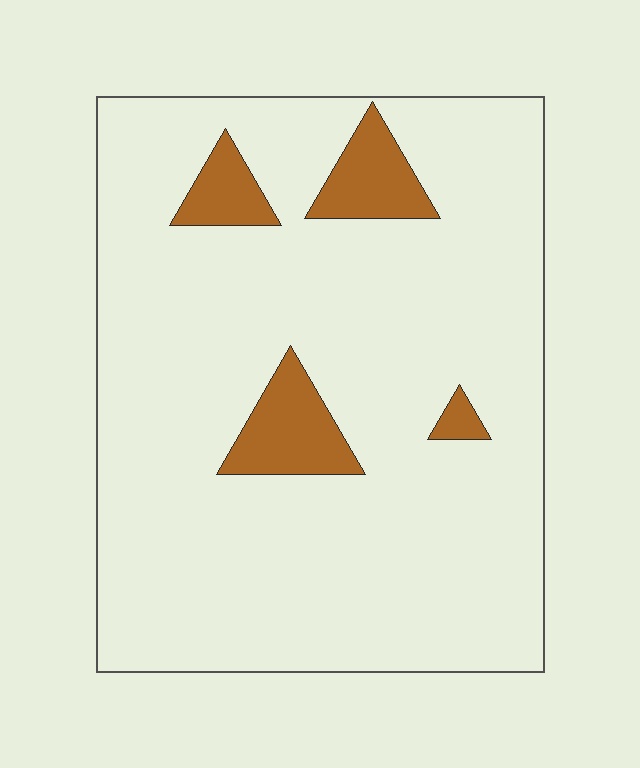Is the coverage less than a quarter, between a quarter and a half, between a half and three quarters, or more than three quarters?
Less than a quarter.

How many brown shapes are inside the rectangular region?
4.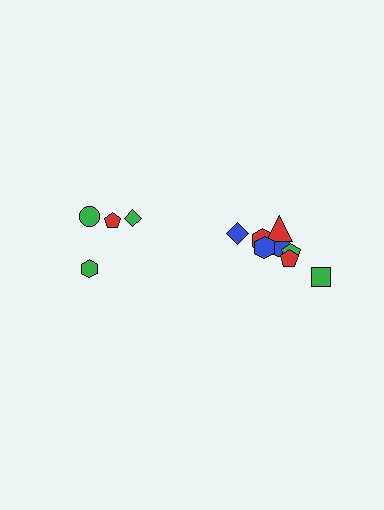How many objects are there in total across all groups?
There are 12 objects.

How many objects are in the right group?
There are 8 objects.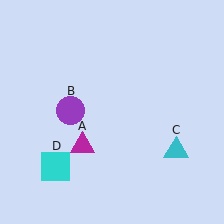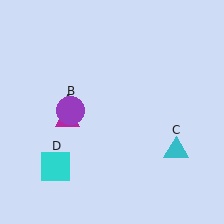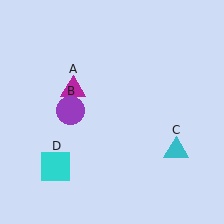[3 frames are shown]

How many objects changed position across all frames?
1 object changed position: magenta triangle (object A).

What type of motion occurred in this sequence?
The magenta triangle (object A) rotated clockwise around the center of the scene.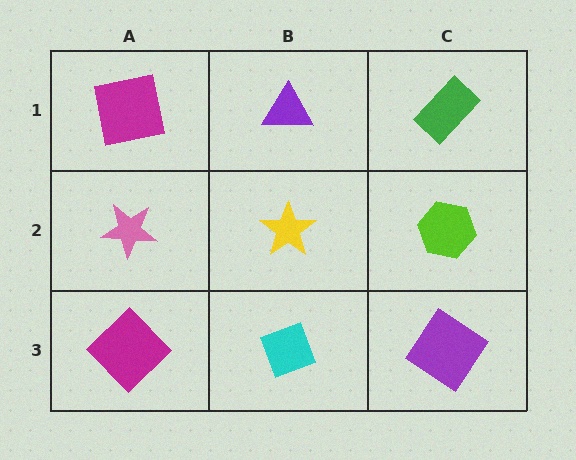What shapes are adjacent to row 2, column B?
A purple triangle (row 1, column B), a cyan diamond (row 3, column B), a pink star (row 2, column A), a lime hexagon (row 2, column C).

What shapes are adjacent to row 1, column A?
A pink star (row 2, column A), a purple triangle (row 1, column B).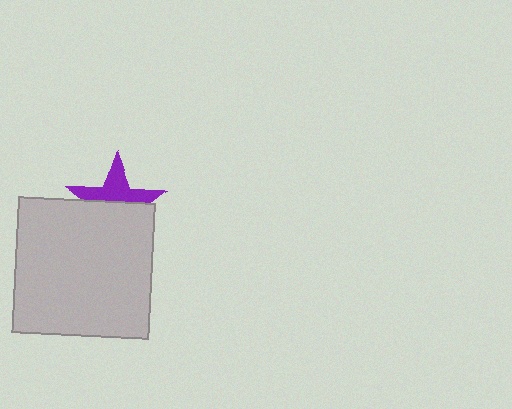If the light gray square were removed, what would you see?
You would see the complete purple star.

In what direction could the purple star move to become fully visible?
The purple star could move up. That would shift it out from behind the light gray square entirely.